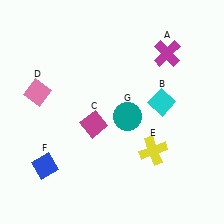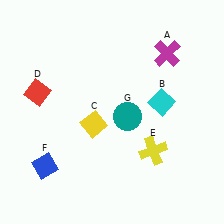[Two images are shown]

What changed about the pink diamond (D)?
In Image 1, D is pink. In Image 2, it changed to red.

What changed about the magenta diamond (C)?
In Image 1, C is magenta. In Image 2, it changed to yellow.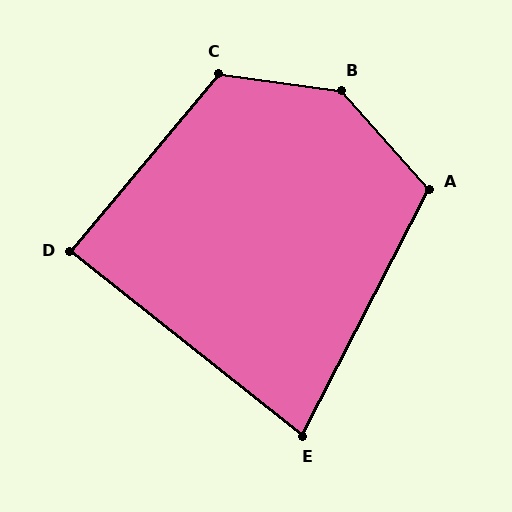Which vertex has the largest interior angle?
B, at approximately 140 degrees.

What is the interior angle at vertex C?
Approximately 122 degrees (obtuse).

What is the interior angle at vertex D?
Approximately 89 degrees (approximately right).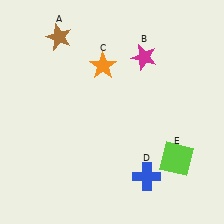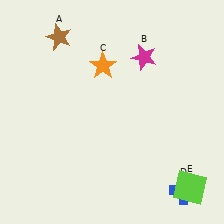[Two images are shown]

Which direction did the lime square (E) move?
The lime square (E) moved down.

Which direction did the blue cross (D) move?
The blue cross (D) moved right.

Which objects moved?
The objects that moved are: the blue cross (D), the lime square (E).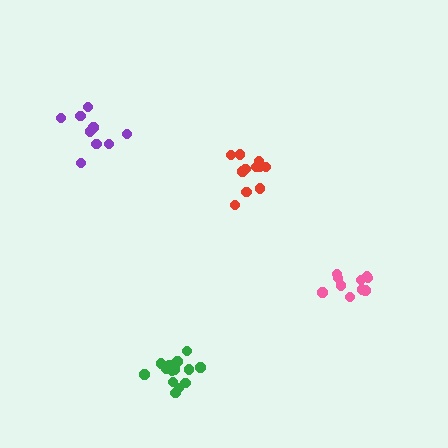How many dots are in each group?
Group 1: 14 dots, Group 2: 11 dots, Group 3: 10 dots, Group 4: 9 dots (44 total).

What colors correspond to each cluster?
The clusters are colored: green, red, pink, purple.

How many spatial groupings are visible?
There are 4 spatial groupings.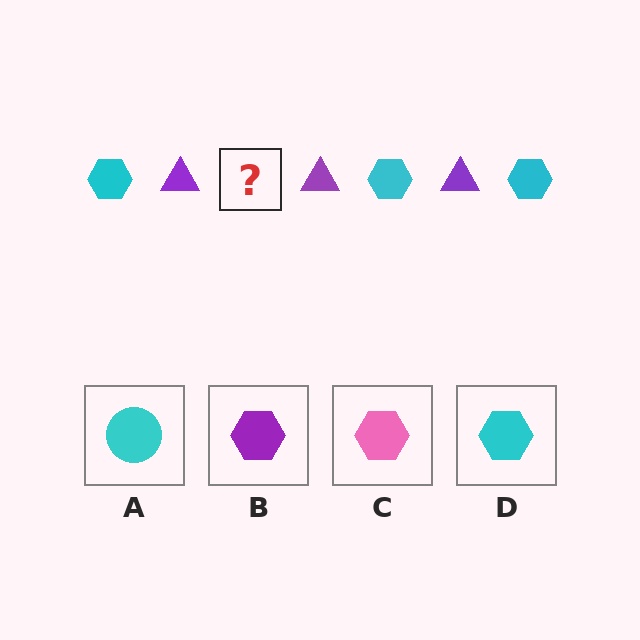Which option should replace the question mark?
Option D.